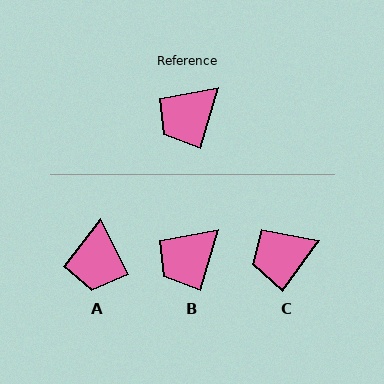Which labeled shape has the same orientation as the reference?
B.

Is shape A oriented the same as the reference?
No, it is off by about 43 degrees.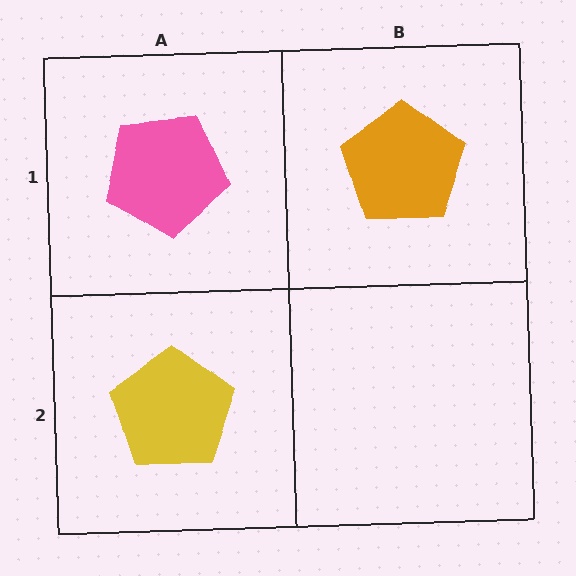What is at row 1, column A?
A pink pentagon.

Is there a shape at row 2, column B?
No, that cell is empty.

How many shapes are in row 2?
1 shape.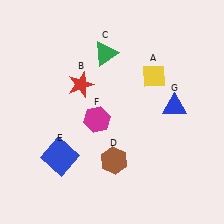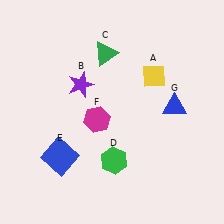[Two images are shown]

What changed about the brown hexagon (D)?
In Image 1, D is brown. In Image 2, it changed to green.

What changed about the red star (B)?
In Image 1, B is red. In Image 2, it changed to purple.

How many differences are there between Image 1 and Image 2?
There are 2 differences between the two images.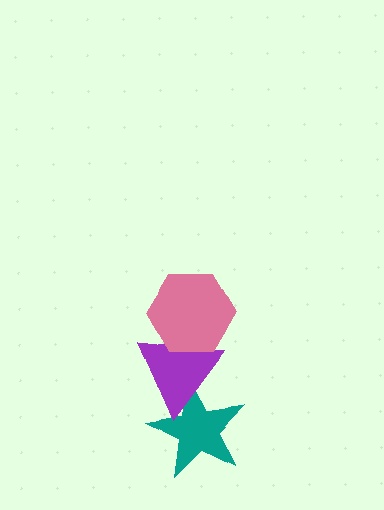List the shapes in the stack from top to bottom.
From top to bottom: the pink hexagon, the purple triangle, the teal star.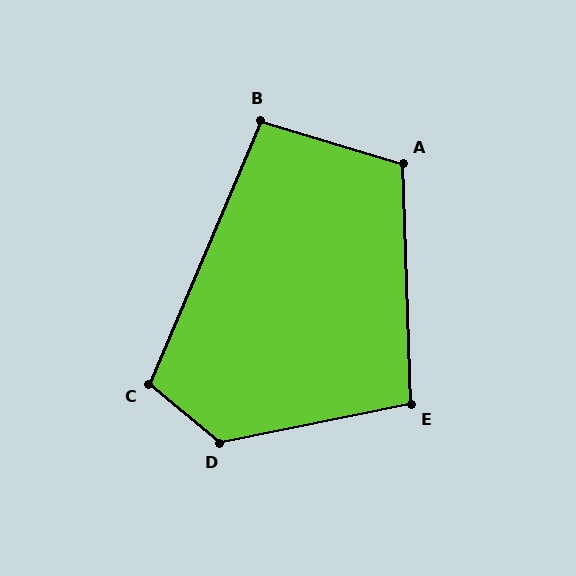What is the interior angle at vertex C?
Approximately 107 degrees (obtuse).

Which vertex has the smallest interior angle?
B, at approximately 96 degrees.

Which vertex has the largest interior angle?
D, at approximately 129 degrees.